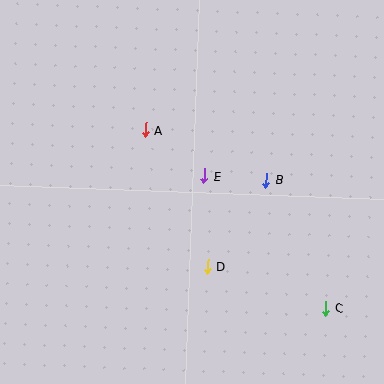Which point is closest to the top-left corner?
Point A is closest to the top-left corner.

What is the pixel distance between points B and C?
The distance between B and C is 142 pixels.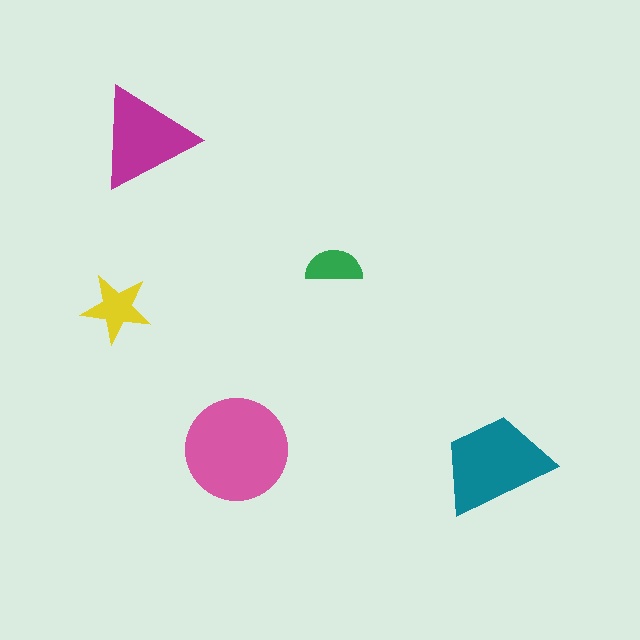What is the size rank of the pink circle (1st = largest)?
1st.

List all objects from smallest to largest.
The green semicircle, the yellow star, the magenta triangle, the teal trapezoid, the pink circle.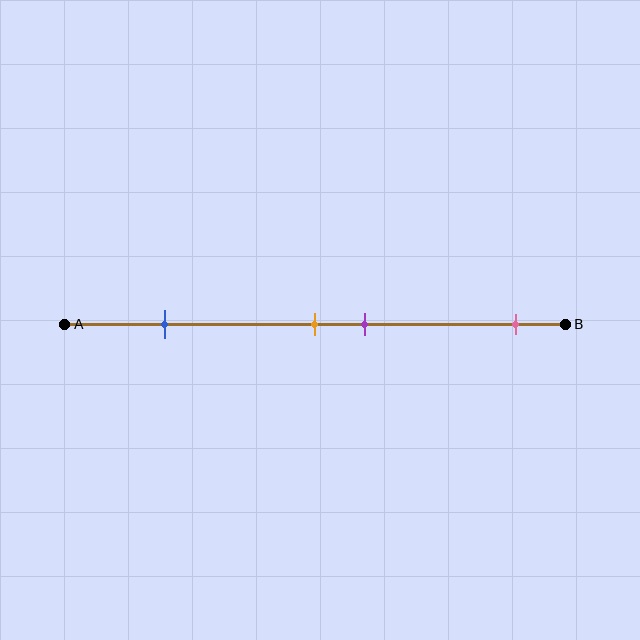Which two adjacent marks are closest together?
The orange and purple marks are the closest adjacent pair.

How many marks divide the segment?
There are 4 marks dividing the segment.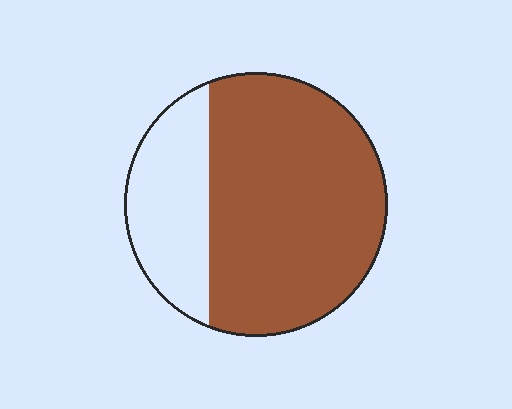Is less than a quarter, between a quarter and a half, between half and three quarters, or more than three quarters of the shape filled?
Between half and three quarters.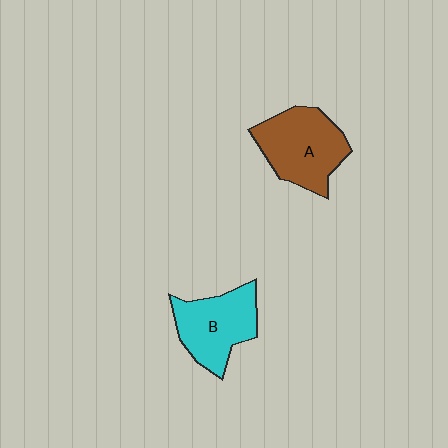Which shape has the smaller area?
Shape B (cyan).